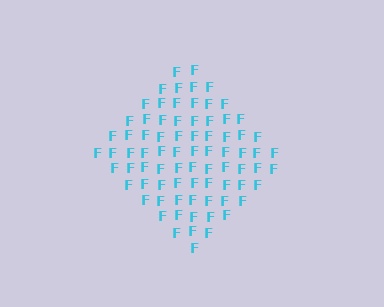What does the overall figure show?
The overall figure shows a diamond.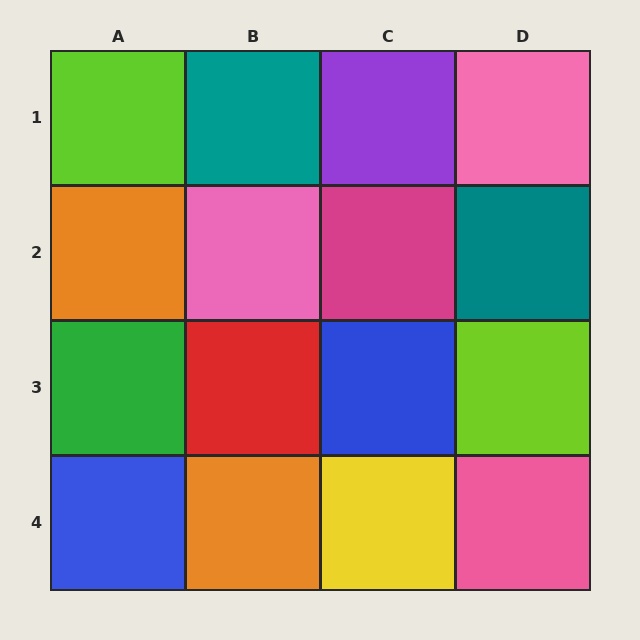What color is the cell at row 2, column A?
Orange.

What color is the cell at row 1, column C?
Purple.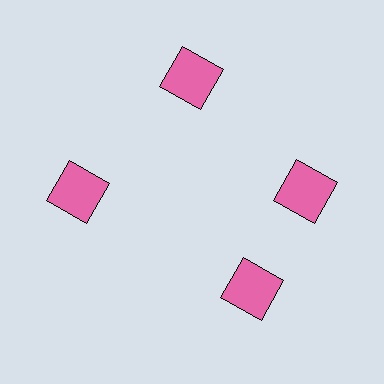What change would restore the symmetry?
The symmetry would be restored by rotating it back into even spacing with its neighbors so that all 4 squares sit at equal angles and equal distance from the center.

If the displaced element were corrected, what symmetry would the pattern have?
It would have 4-fold rotational symmetry — the pattern would map onto itself every 90 degrees.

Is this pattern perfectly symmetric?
No. The 4 pink squares are arranged in a ring, but one element near the 6 o'clock position is rotated out of alignment along the ring, breaking the 4-fold rotational symmetry.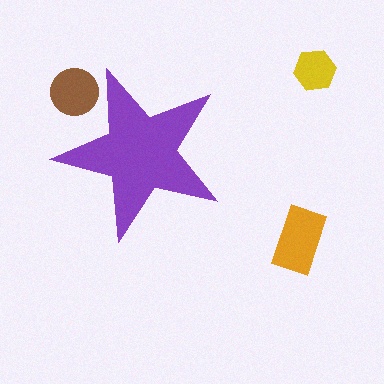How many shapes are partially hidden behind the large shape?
1 shape is partially hidden.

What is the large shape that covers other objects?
A purple star.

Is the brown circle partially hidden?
Yes, the brown circle is partially hidden behind the purple star.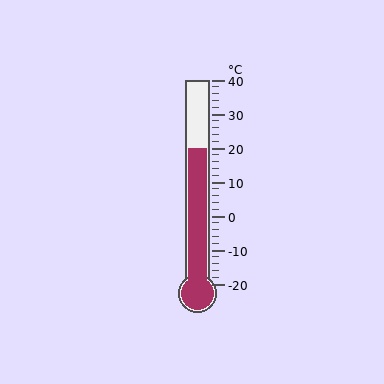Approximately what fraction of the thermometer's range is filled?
The thermometer is filled to approximately 65% of its range.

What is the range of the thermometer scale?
The thermometer scale ranges from -20°C to 40°C.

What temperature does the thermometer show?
The thermometer shows approximately 20°C.